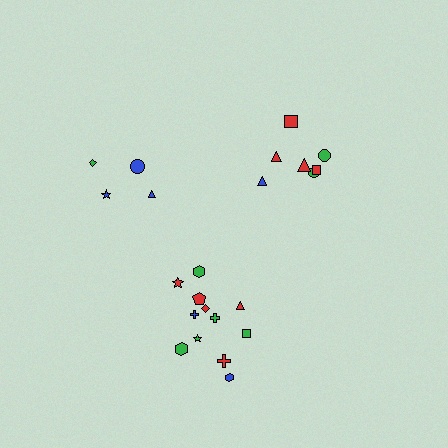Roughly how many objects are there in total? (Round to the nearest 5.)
Roughly 25 objects in total.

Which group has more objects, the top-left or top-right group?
The top-right group.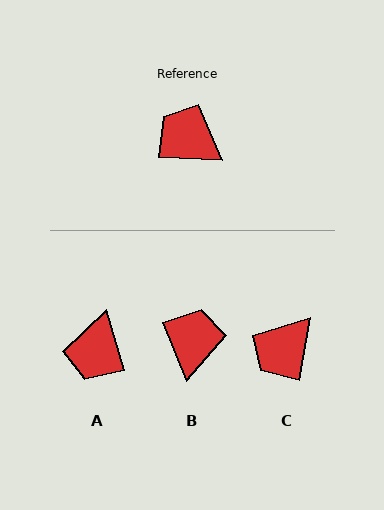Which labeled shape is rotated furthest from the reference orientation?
A, about 110 degrees away.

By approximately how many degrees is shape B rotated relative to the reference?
Approximately 65 degrees clockwise.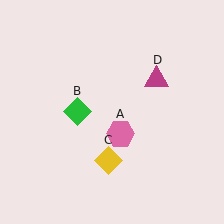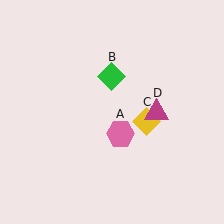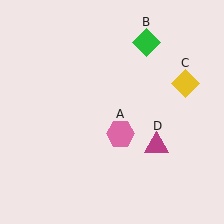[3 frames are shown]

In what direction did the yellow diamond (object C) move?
The yellow diamond (object C) moved up and to the right.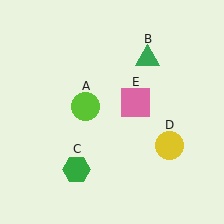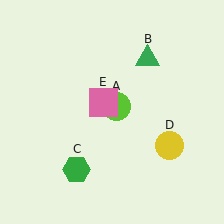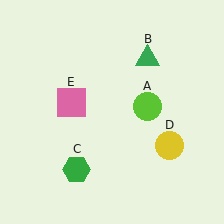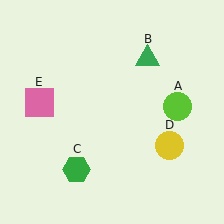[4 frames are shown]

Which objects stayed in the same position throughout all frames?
Green triangle (object B) and green hexagon (object C) and yellow circle (object D) remained stationary.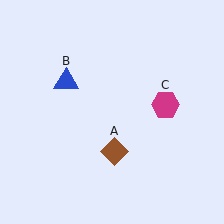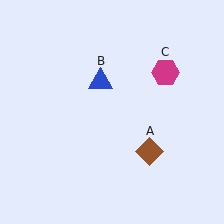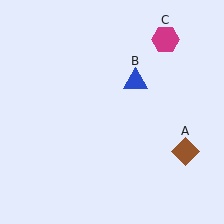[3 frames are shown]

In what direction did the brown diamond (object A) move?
The brown diamond (object A) moved right.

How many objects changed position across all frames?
3 objects changed position: brown diamond (object A), blue triangle (object B), magenta hexagon (object C).